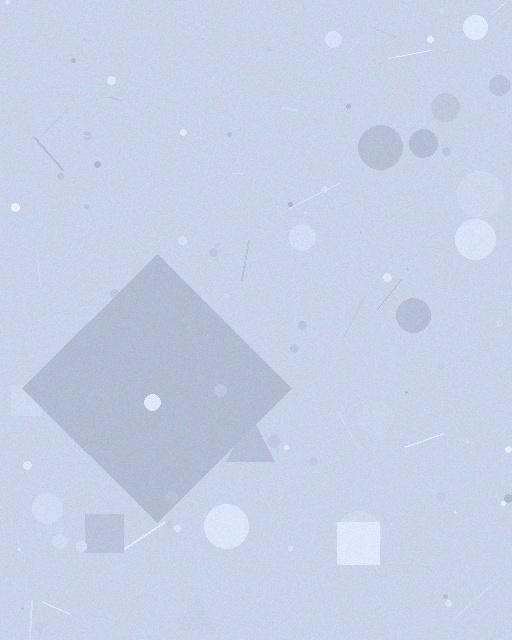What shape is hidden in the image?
A diamond is hidden in the image.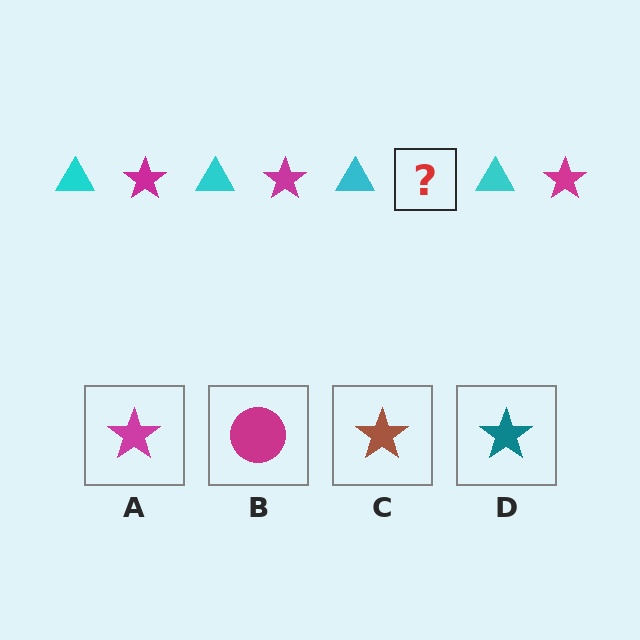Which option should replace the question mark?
Option A.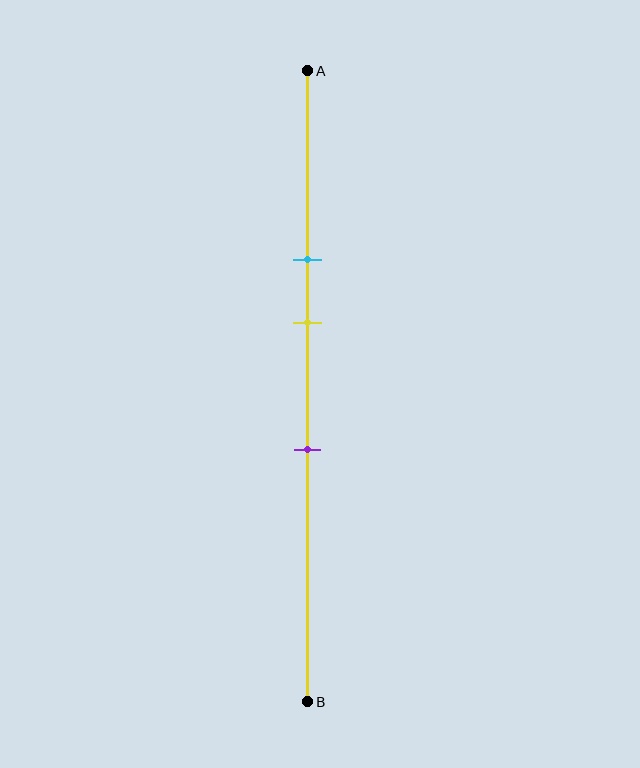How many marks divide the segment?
There are 3 marks dividing the segment.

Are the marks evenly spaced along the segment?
Yes, the marks are approximately evenly spaced.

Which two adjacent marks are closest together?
The cyan and yellow marks are the closest adjacent pair.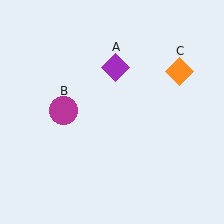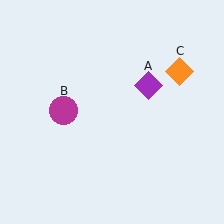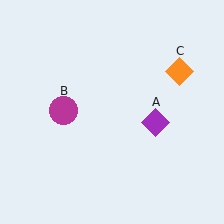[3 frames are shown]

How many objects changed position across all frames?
1 object changed position: purple diamond (object A).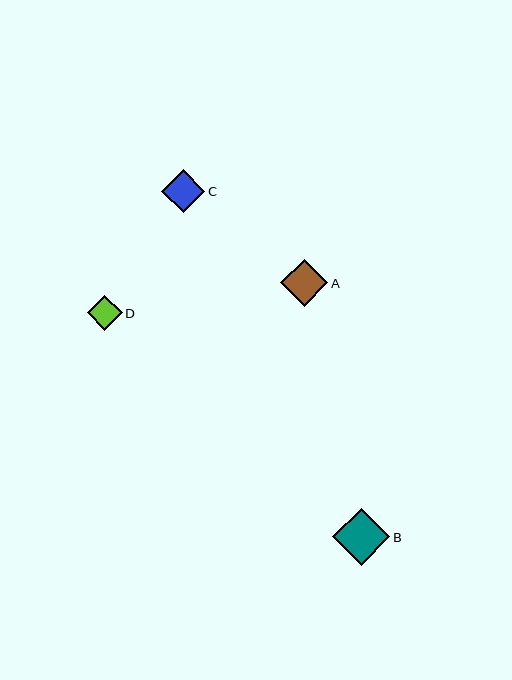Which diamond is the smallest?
Diamond D is the smallest with a size of approximately 35 pixels.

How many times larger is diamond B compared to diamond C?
Diamond B is approximately 1.3 times the size of diamond C.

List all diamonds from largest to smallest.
From largest to smallest: B, A, C, D.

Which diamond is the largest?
Diamond B is the largest with a size of approximately 57 pixels.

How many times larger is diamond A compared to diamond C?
Diamond A is approximately 1.1 times the size of diamond C.